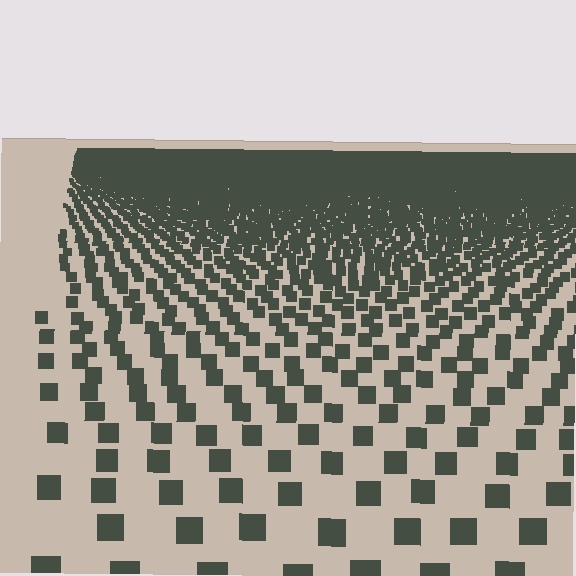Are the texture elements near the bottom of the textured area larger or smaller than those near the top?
Larger. Near the bottom, elements are closer to the viewer and appear at a bigger on-screen size.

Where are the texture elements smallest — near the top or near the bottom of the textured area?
Near the top.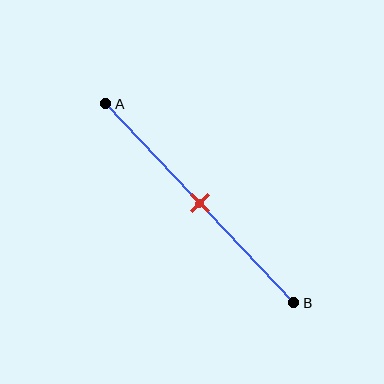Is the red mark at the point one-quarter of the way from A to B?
No, the mark is at about 50% from A, not at the 25% one-quarter point.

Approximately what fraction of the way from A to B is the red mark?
The red mark is approximately 50% of the way from A to B.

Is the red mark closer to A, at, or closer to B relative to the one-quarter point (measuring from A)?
The red mark is closer to point B than the one-quarter point of segment AB.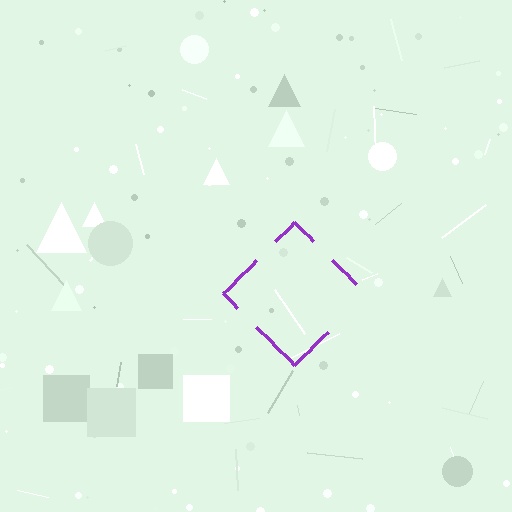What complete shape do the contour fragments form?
The contour fragments form a diamond.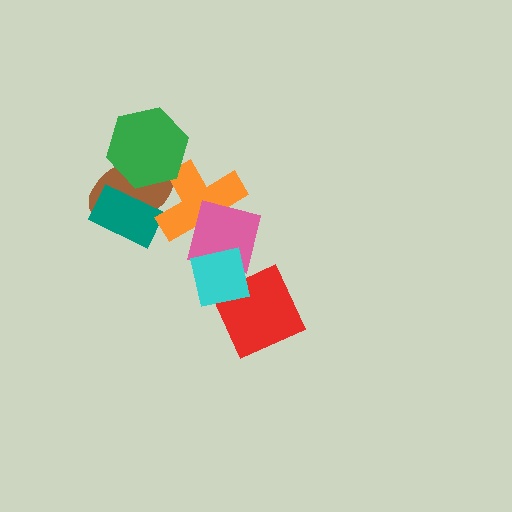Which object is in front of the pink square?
The cyan square is in front of the pink square.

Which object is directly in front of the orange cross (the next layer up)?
The pink square is directly in front of the orange cross.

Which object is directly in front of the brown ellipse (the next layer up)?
The teal rectangle is directly in front of the brown ellipse.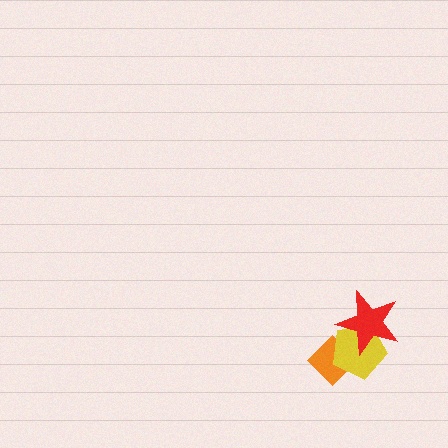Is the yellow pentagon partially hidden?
Yes, it is partially covered by another shape.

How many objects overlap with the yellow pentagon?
2 objects overlap with the yellow pentagon.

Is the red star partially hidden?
No, no other shape covers it.